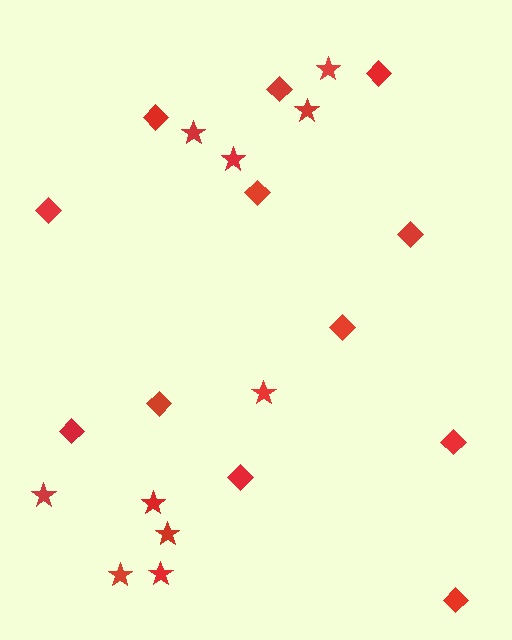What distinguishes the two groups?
There are 2 groups: one group of diamonds (12) and one group of stars (10).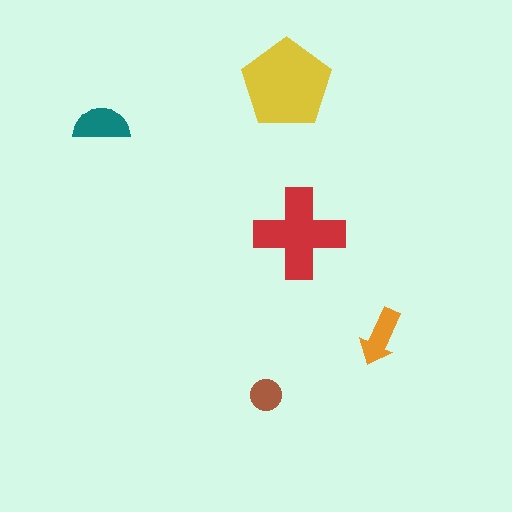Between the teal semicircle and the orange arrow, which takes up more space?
The teal semicircle.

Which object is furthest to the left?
The teal semicircle is leftmost.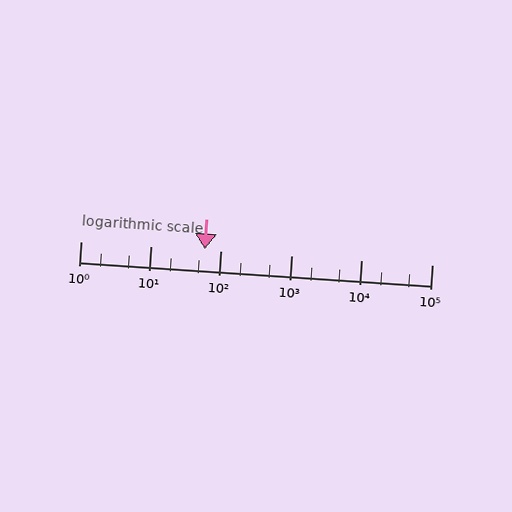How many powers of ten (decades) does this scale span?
The scale spans 5 decades, from 1 to 100000.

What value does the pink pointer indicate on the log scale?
The pointer indicates approximately 58.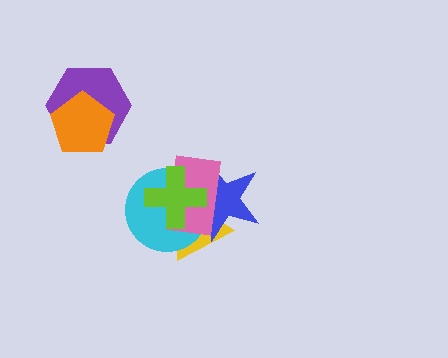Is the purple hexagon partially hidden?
Yes, it is partially covered by another shape.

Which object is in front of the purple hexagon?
The orange pentagon is in front of the purple hexagon.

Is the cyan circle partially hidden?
Yes, it is partially covered by another shape.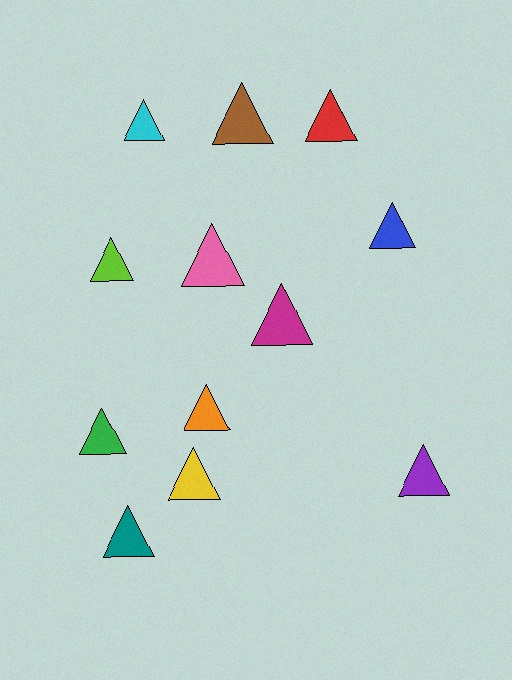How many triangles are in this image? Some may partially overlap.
There are 12 triangles.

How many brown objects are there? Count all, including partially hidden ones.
There is 1 brown object.